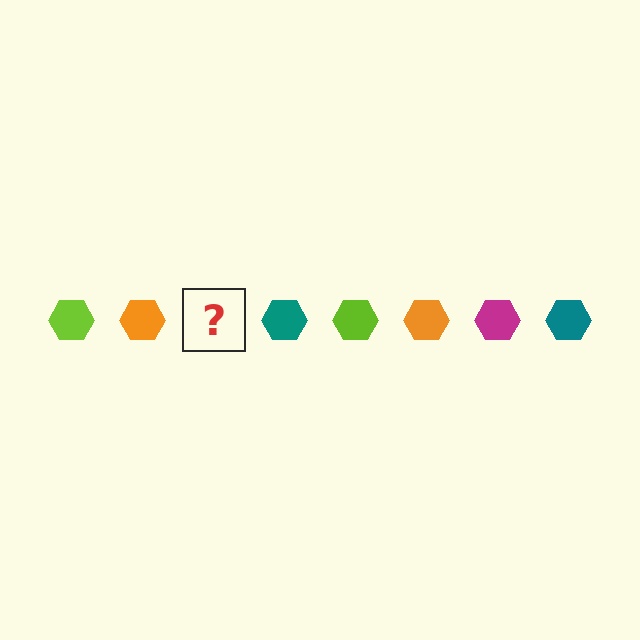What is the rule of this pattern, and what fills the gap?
The rule is that the pattern cycles through lime, orange, magenta, teal hexagons. The gap should be filled with a magenta hexagon.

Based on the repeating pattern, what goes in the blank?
The blank should be a magenta hexagon.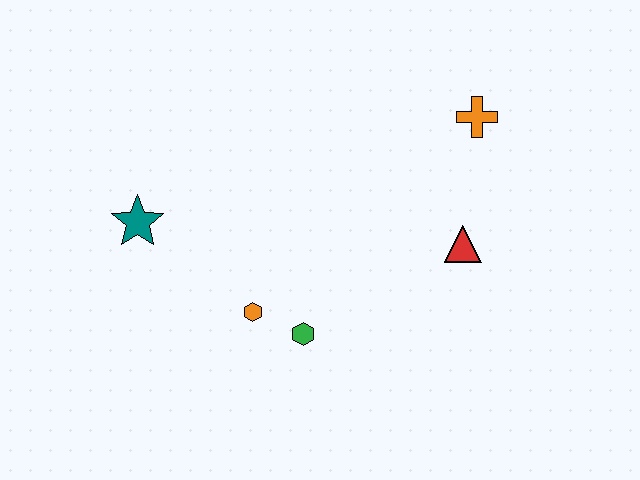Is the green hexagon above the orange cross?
No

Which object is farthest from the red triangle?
The teal star is farthest from the red triangle.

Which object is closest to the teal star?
The orange hexagon is closest to the teal star.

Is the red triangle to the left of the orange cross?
Yes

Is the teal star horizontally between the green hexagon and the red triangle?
No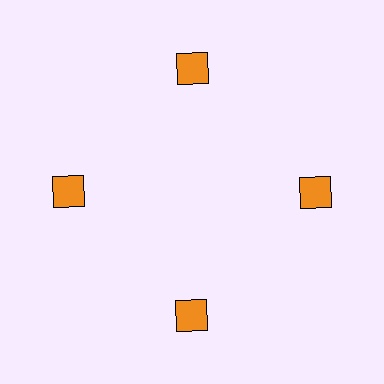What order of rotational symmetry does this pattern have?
This pattern has 4-fold rotational symmetry.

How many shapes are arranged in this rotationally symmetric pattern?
There are 4 shapes, arranged in 4 groups of 1.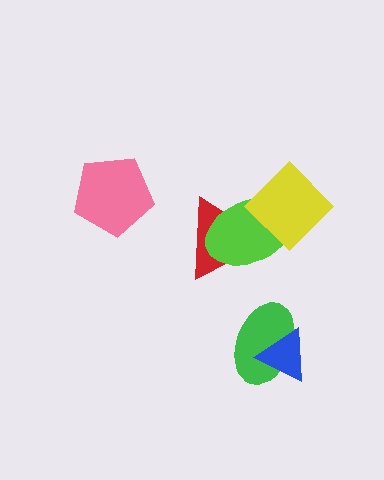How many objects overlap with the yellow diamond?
2 objects overlap with the yellow diamond.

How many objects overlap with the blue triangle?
1 object overlaps with the blue triangle.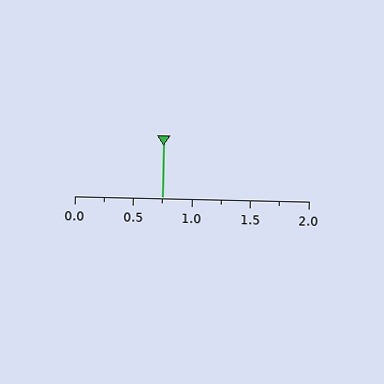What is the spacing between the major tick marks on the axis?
The major ticks are spaced 0.5 apart.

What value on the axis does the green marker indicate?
The marker indicates approximately 0.75.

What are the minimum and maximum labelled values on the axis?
The axis runs from 0.0 to 2.0.